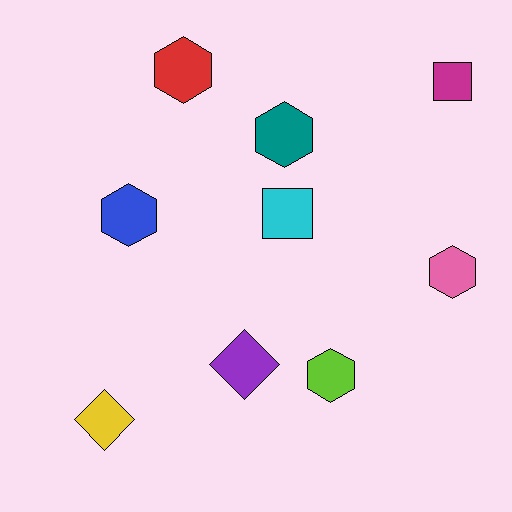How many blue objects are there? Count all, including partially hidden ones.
There is 1 blue object.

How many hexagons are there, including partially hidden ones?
There are 5 hexagons.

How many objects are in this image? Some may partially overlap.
There are 9 objects.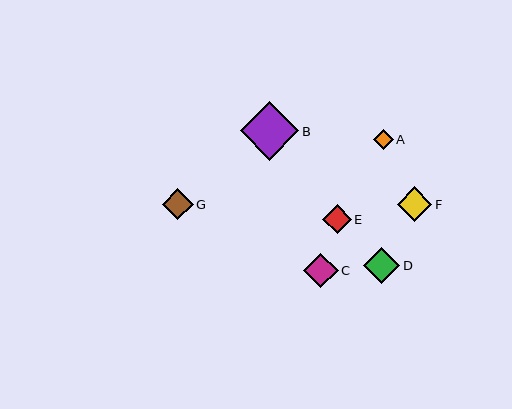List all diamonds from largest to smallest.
From largest to smallest: B, D, C, F, G, E, A.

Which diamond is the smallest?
Diamond A is the smallest with a size of approximately 20 pixels.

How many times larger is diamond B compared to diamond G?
Diamond B is approximately 1.9 times the size of diamond G.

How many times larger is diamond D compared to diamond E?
Diamond D is approximately 1.3 times the size of diamond E.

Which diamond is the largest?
Diamond B is the largest with a size of approximately 58 pixels.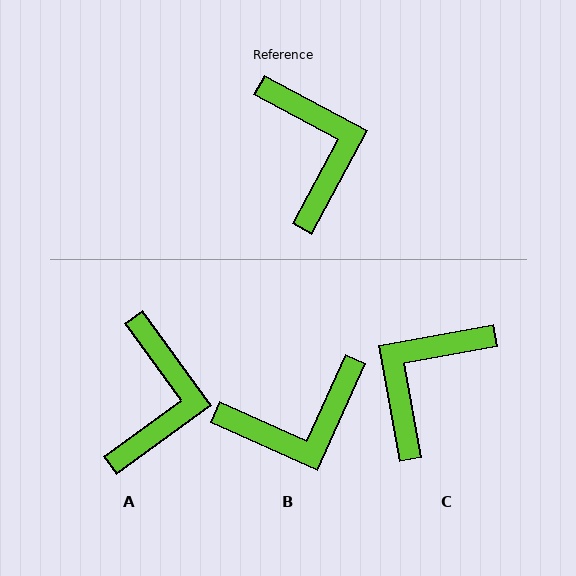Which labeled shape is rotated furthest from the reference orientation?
C, about 129 degrees away.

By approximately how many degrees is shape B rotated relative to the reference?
Approximately 86 degrees clockwise.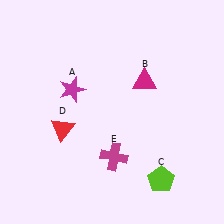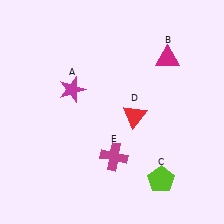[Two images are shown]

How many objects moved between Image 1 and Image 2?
2 objects moved between the two images.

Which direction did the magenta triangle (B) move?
The magenta triangle (B) moved up.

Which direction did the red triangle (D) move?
The red triangle (D) moved right.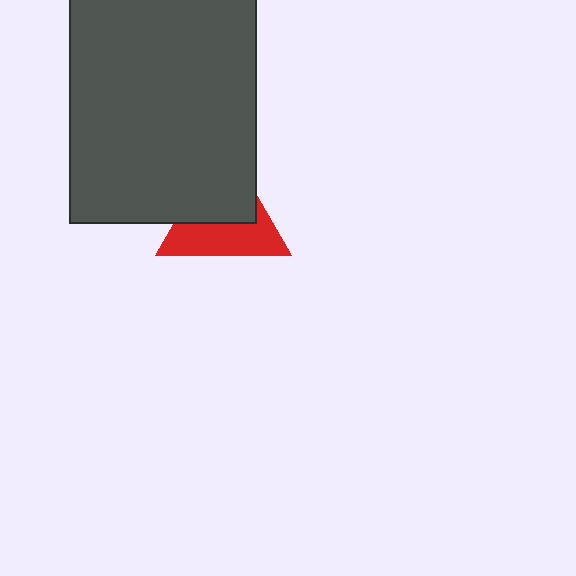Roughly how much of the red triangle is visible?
About half of it is visible (roughly 49%).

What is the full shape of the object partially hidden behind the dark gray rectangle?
The partially hidden object is a red triangle.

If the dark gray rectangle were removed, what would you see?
You would see the complete red triangle.